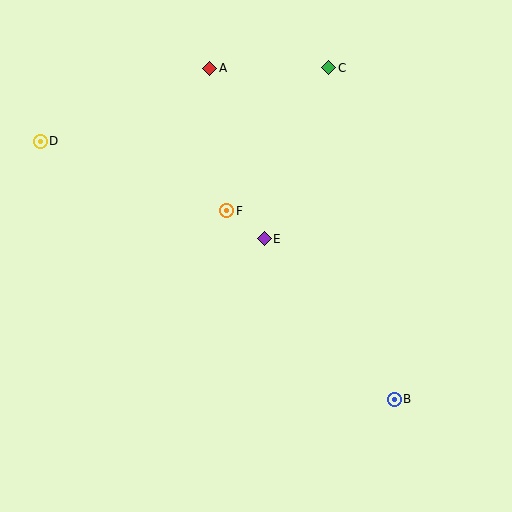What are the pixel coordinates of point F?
Point F is at (227, 211).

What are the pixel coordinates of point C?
Point C is at (329, 68).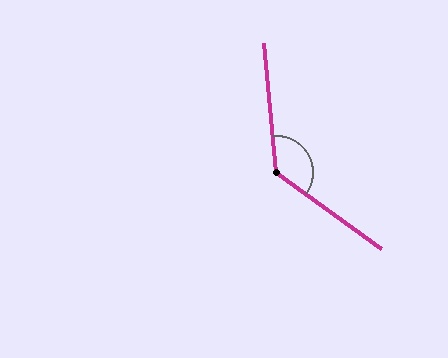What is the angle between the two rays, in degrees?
Approximately 131 degrees.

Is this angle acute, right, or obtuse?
It is obtuse.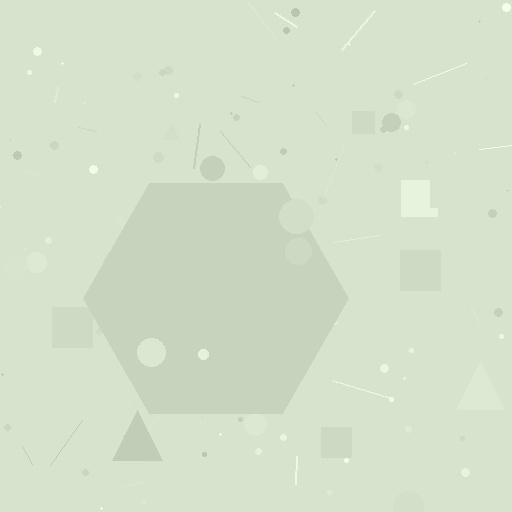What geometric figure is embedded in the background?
A hexagon is embedded in the background.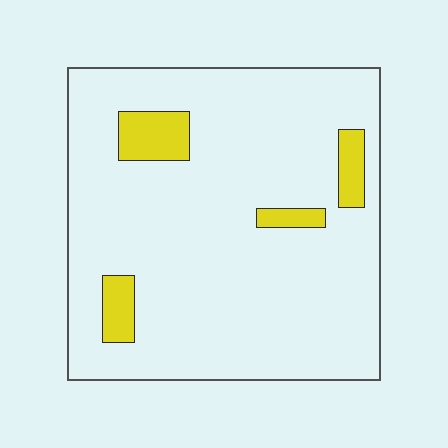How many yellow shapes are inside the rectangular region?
4.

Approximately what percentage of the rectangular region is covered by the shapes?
Approximately 10%.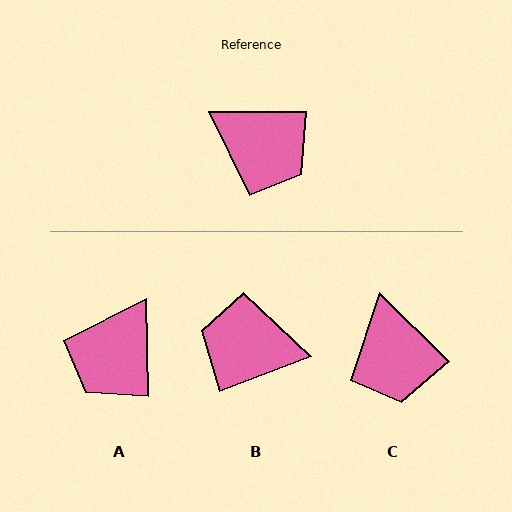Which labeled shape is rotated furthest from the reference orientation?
B, about 159 degrees away.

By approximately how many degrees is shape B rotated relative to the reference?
Approximately 159 degrees clockwise.